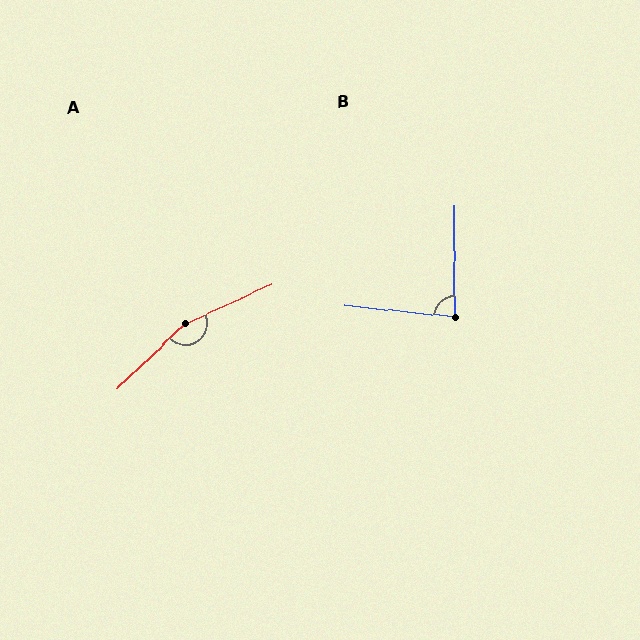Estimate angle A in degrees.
Approximately 160 degrees.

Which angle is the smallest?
B, at approximately 84 degrees.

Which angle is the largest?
A, at approximately 160 degrees.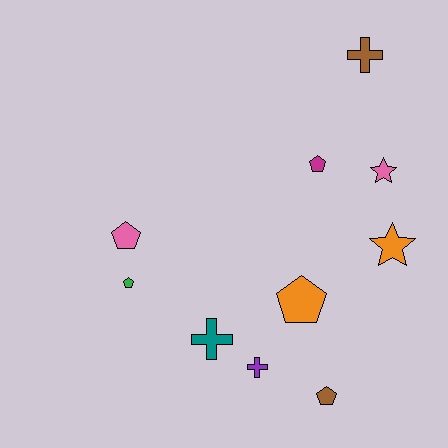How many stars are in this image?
There are 2 stars.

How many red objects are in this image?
There are no red objects.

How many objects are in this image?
There are 10 objects.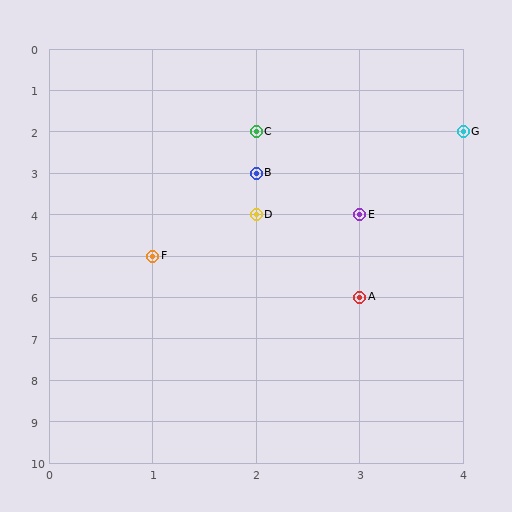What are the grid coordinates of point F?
Point F is at grid coordinates (1, 5).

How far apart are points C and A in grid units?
Points C and A are 1 column and 4 rows apart (about 4.1 grid units diagonally).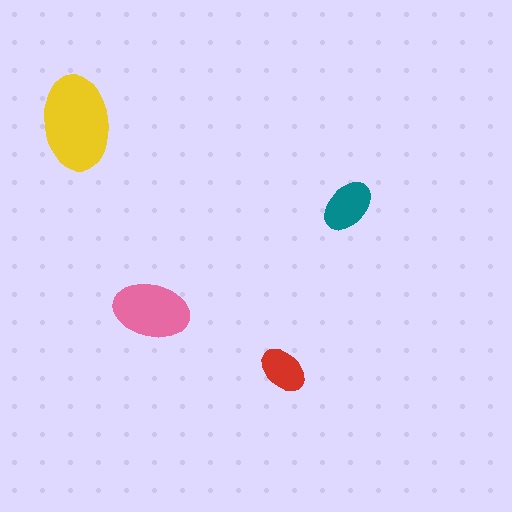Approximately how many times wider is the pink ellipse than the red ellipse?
About 1.5 times wider.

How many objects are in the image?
There are 4 objects in the image.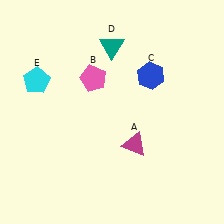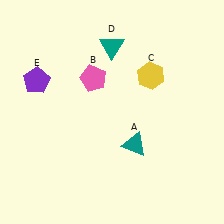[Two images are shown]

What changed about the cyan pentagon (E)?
In Image 1, E is cyan. In Image 2, it changed to purple.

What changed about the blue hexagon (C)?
In Image 1, C is blue. In Image 2, it changed to yellow.